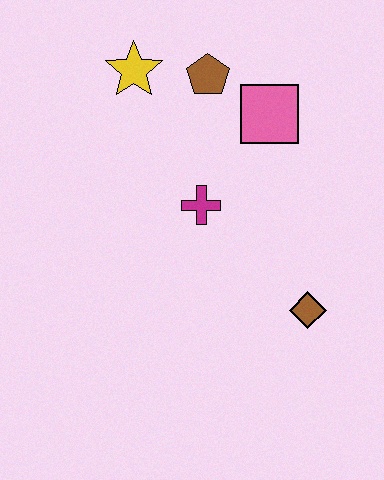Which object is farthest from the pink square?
The brown diamond is farthest from the pink square.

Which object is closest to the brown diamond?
The magenta cross is closest to the brown diamond.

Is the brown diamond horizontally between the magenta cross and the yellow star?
No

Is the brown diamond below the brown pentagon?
Yes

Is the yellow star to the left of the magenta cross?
Yes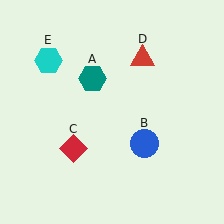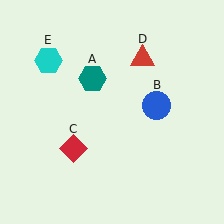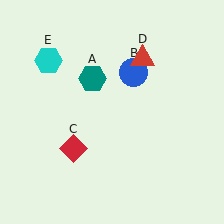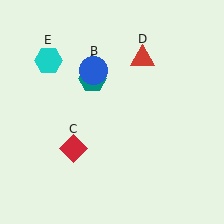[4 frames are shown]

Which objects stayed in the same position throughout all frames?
Teal hexagon (object A) and red diamond (object C) and red triangle (object D) and cyan hexagon (object E) remained stationary.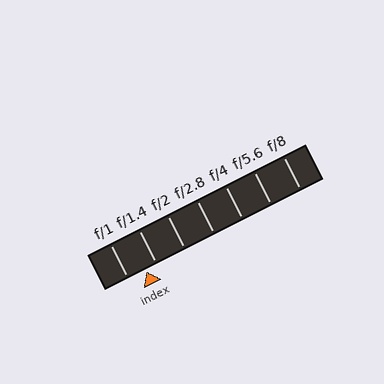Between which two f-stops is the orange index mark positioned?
The index mark is between f/1 and f/1.4.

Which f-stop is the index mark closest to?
The index mark is closest to f/1.4.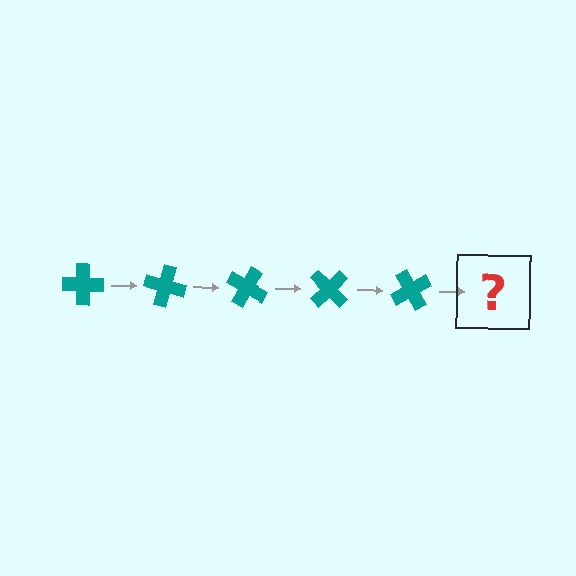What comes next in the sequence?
The next element should be a teal cross rotated 75 degrees.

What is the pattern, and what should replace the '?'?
The pattern is that the cross rotates 15 degrees each step. The '?' should be a teal cross rotated 75 degrees.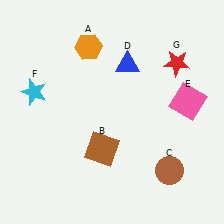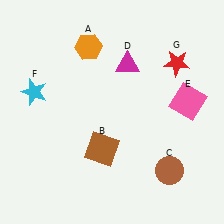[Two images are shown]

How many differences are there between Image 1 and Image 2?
There is 1 difference between the two images.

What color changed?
The triangle (D) changed from blue in Image 1 to magenta in Image 2.